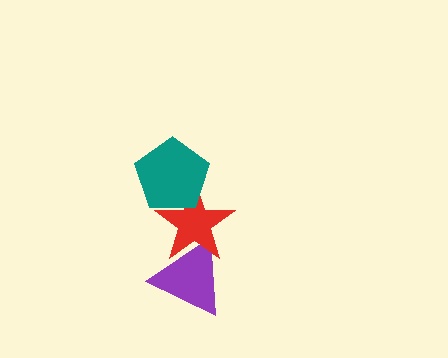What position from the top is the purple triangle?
The purple triangle is 3rd from the top.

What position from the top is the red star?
The red star is 2nd from the top.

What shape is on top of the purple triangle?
The red star is on top of the purple triangle.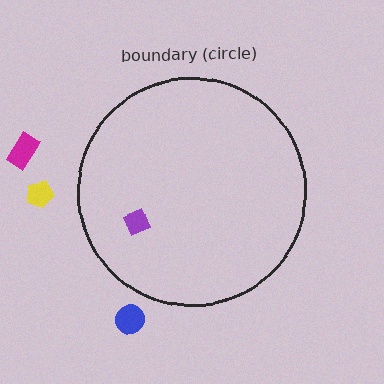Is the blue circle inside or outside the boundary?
Outside.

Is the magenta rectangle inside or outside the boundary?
Outside.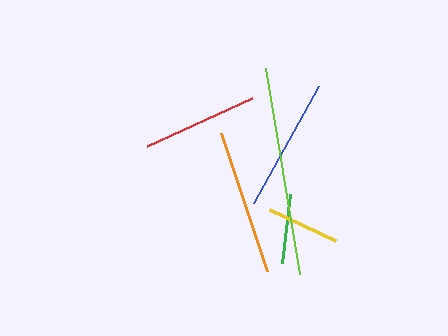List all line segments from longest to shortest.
From longest to shortest: lime, orange, blue, red, yellow, green.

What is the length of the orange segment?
The orange segment is approximately 146 pixels long.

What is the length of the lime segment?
The lime segment is approximately 209 pixels long.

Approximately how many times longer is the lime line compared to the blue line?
The lime line is approximately 1.6 times the length of the blue line.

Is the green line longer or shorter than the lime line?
The lime line is longer than the green line.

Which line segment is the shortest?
The green line is the shortest at approximately 70 pixels.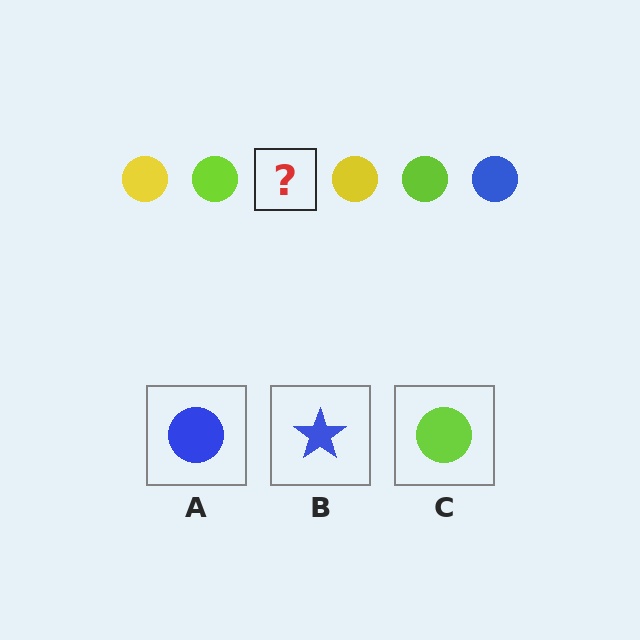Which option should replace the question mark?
Option A.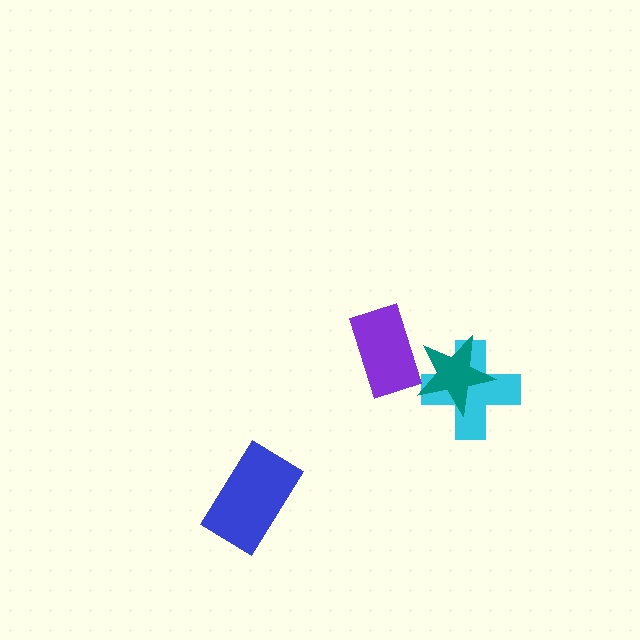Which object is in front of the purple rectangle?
The teal star is in front of the purple rectangle.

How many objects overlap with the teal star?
2 objects overlap with the teal star.